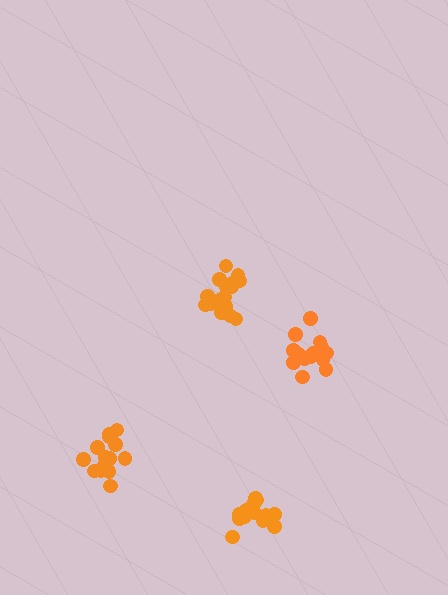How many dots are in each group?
Group 1: 15 dots, Group 2: 20 dots, Group 3: 15 dots, Group 4: 17 dots (67 total).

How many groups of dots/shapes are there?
There are 4 groups.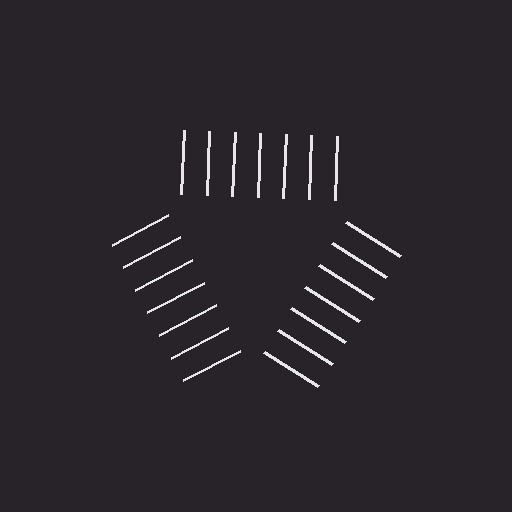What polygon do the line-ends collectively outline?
An illusory triangle — the line segments terminate on its edges but no continuous stroke is drawn.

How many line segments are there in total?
21 — 7 along each of the 3 edges.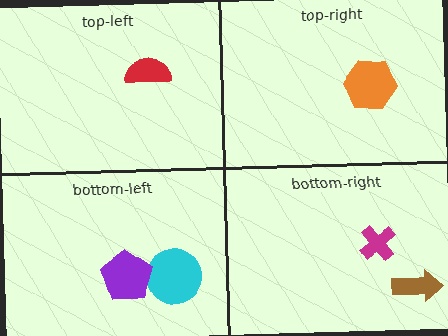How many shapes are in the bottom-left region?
2.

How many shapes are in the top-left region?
1.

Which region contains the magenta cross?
The bottom-right region.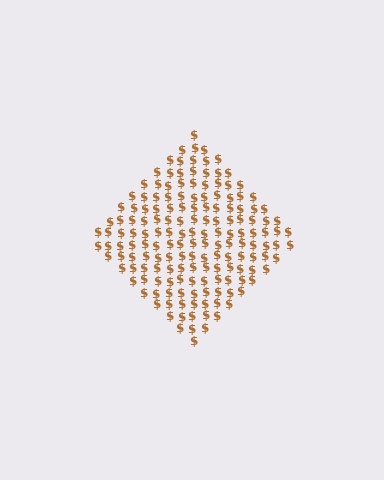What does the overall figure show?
The overall figure shows a diamond.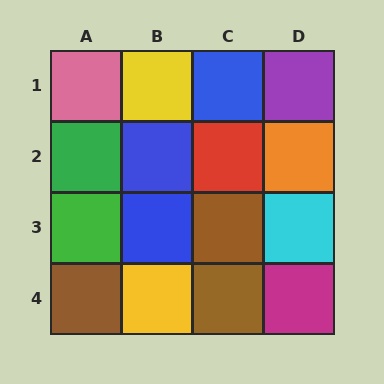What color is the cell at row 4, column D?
Magenta.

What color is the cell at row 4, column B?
Yellow.